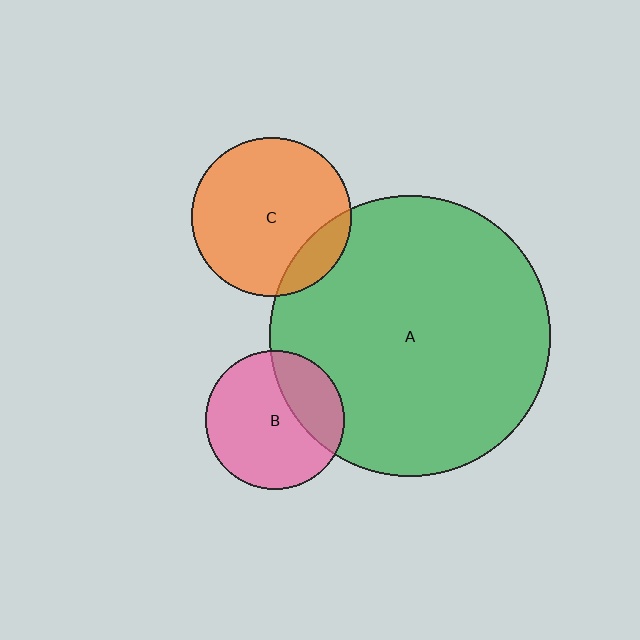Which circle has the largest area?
Circle A (green).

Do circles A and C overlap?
Yes.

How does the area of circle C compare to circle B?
Approximately 1.3 times.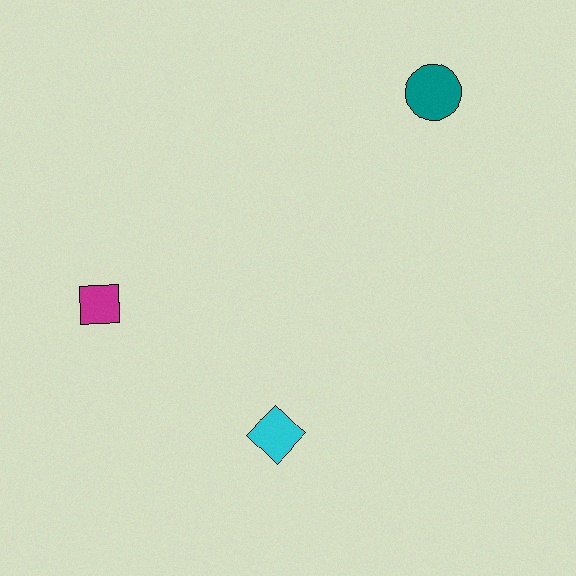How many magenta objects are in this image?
There is 1 magenta object.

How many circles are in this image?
There is 1 circle.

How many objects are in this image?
There are 3 objects.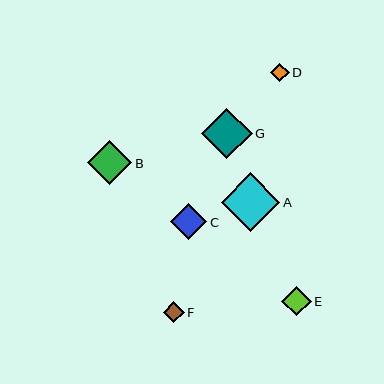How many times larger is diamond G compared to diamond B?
Diamond G is approximately 1.1 times the size of diamond B.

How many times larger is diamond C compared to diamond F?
Diamond C is approximately 1.7 times the size of diamond F.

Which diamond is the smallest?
Diamond D is the smallest with a size of approximately 19 pixels.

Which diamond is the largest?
Diamond A is the largest with a size of approximately 58 pixels.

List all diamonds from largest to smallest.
From largest to smallest: A, G, B, C, E, F, D.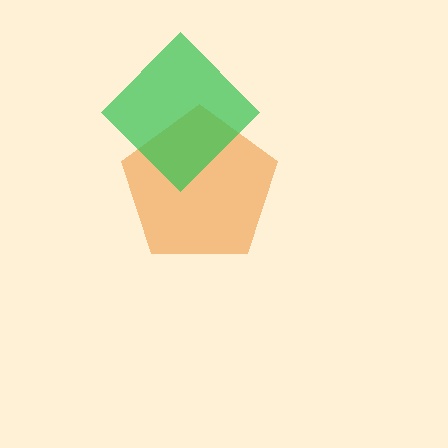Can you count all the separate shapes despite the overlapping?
Yes, there are 2 separate shapes.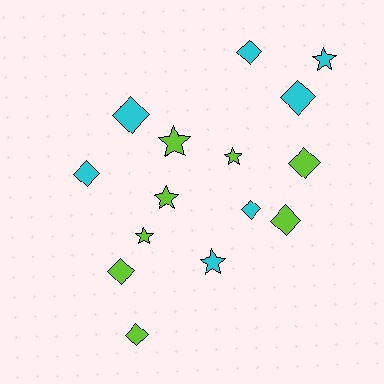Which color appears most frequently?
Lime, with 8 objects.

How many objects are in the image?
There are 15 objects.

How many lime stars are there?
There are 4 lime stars.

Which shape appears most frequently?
Diamond, with 9 objects.